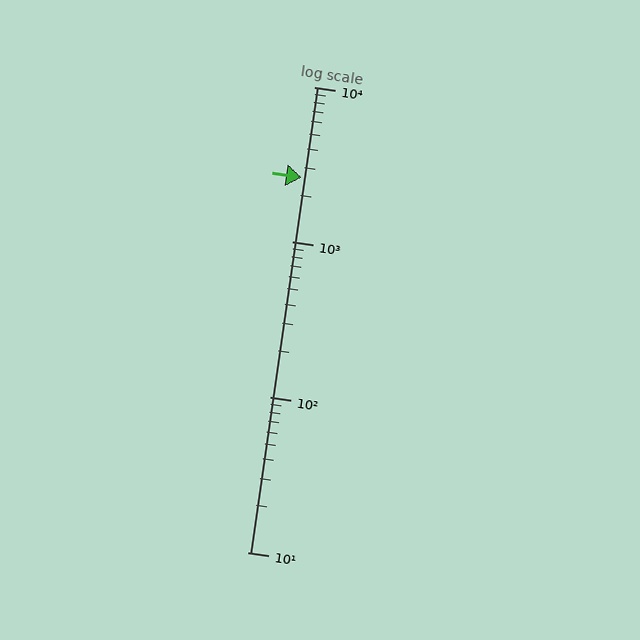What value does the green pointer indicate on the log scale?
The pointer indicates approximately 2600.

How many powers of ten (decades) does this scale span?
The scale spans 3 decades, from 10 to 10000.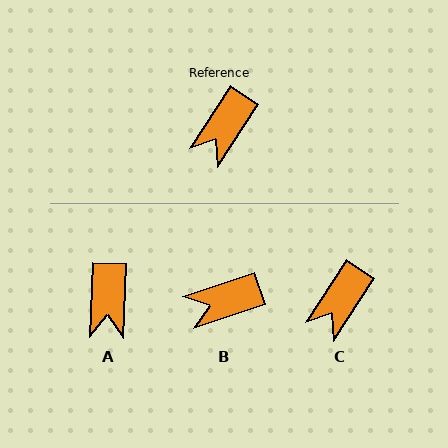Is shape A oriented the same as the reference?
No, it is off by about 32 degrees.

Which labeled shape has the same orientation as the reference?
C.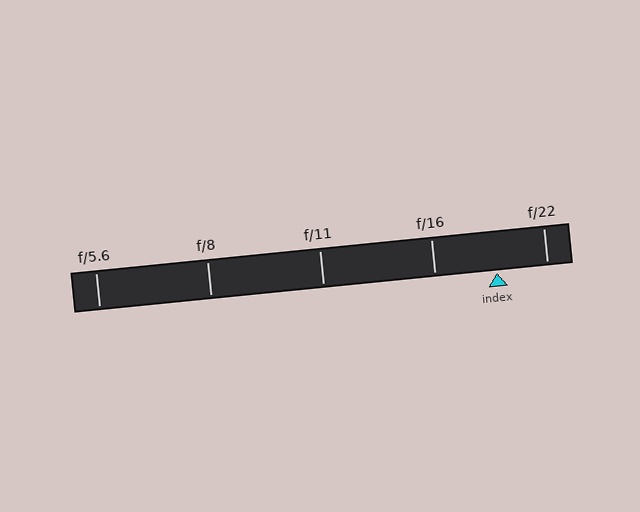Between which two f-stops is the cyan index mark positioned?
The index mark is between f/16 and f/22.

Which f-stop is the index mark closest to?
The index mark is closest to f/22.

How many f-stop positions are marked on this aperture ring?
There are 5 f-stop positions marked.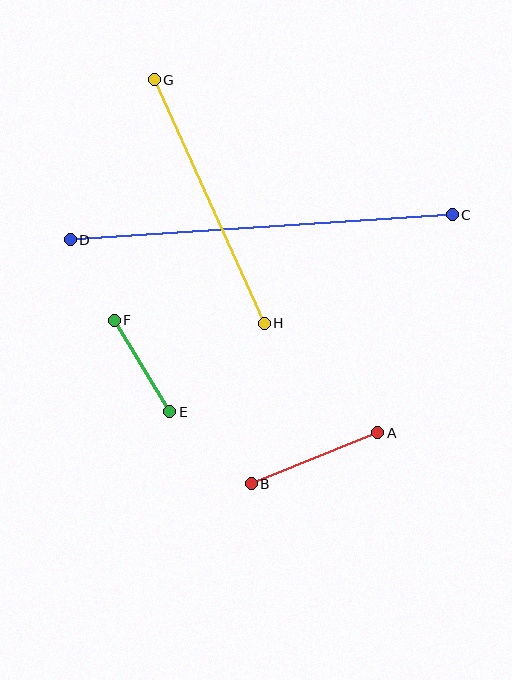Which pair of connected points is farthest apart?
Points C and D are farthest apart.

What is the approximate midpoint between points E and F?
The midpoint is at approximately (142, 366) pixels.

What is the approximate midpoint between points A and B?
The midpoint is at approximately (315, 458) pixels.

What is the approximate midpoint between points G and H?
The midpoint is at approximately (209, 202) pixels.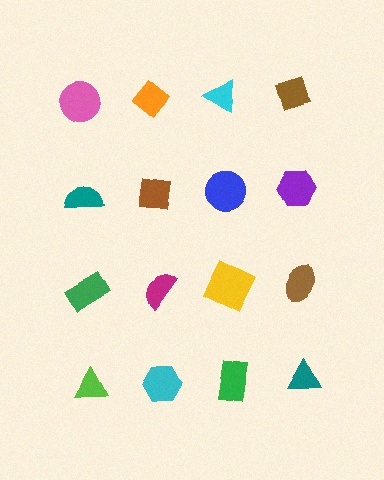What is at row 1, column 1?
A pink circle.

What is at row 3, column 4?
A brown ellipse.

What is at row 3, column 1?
A green rectangle.